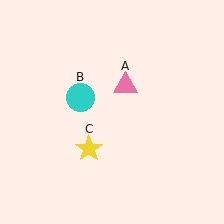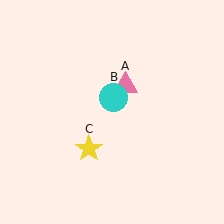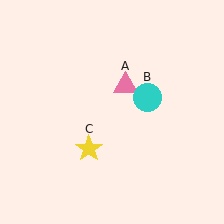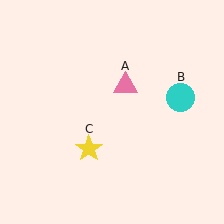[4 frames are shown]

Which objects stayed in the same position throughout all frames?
Pink triangle (object A) and yellow star (object C) remained stationary.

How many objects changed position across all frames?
1 object changed position: cyan circle (object B).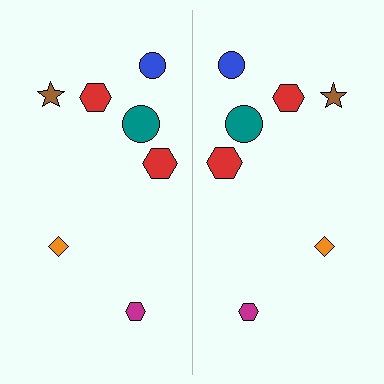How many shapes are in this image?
There are 14 shapes in this image.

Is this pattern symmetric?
Yes, this pattern has bilateral (reflection) symmetry.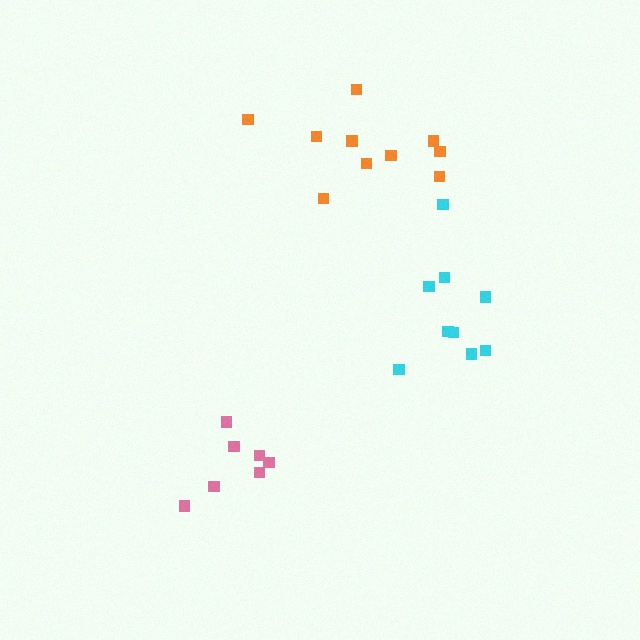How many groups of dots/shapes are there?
There are 3 groups.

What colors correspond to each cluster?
The clusters are colored: cyan, pink, orange.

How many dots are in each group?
Group 1: 9 dots, Group 2: 7 dots, Group 3: 10 dots (26 total).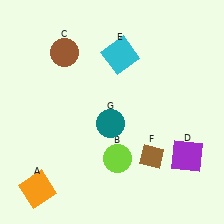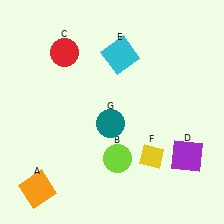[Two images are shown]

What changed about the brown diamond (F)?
In Image 1, F is brown. In Image 2, it changed to yellow.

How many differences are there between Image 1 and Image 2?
There are 2 differences between the two images.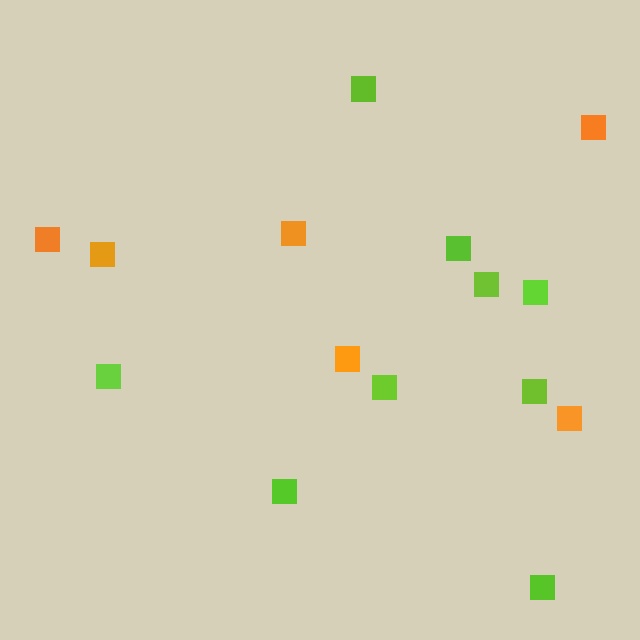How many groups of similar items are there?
There are 2 groups: one group of lime squares (9) and one group of orange squares (6).